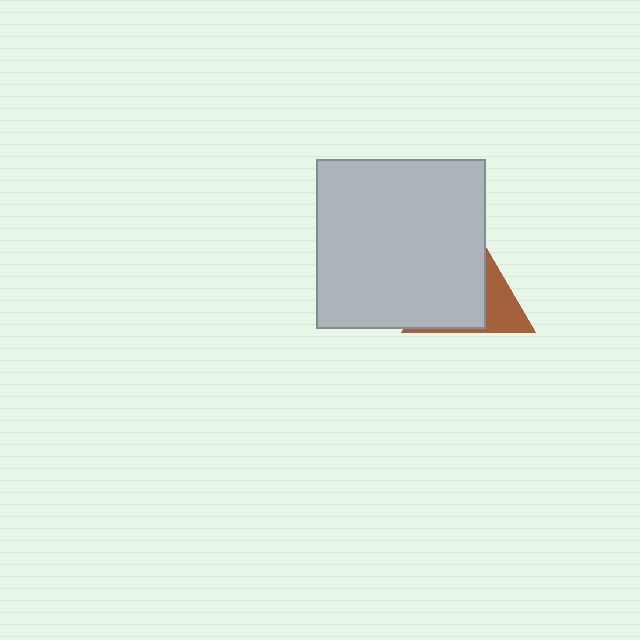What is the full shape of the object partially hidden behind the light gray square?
The partially hidden object is a brown triangle.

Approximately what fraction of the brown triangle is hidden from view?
Roughly 68% of the brown triangle is hidden behind the light gray square.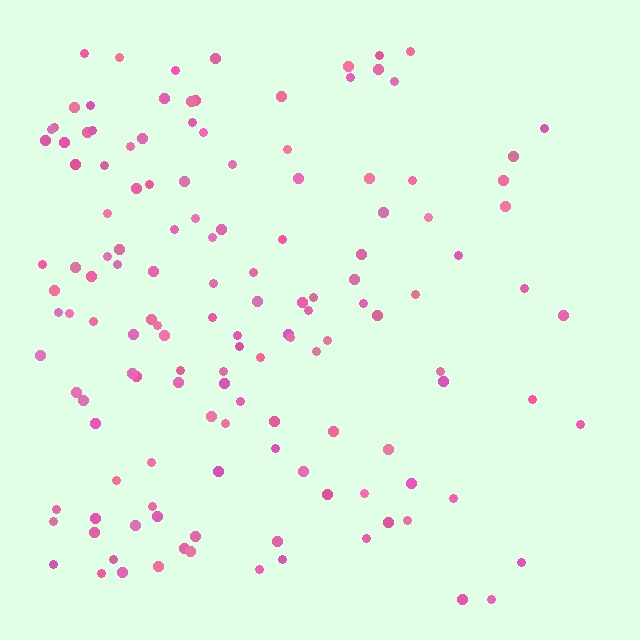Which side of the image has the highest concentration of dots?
The left.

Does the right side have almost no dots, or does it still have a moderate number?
Still a moderate number, just noticeably fewer than the left.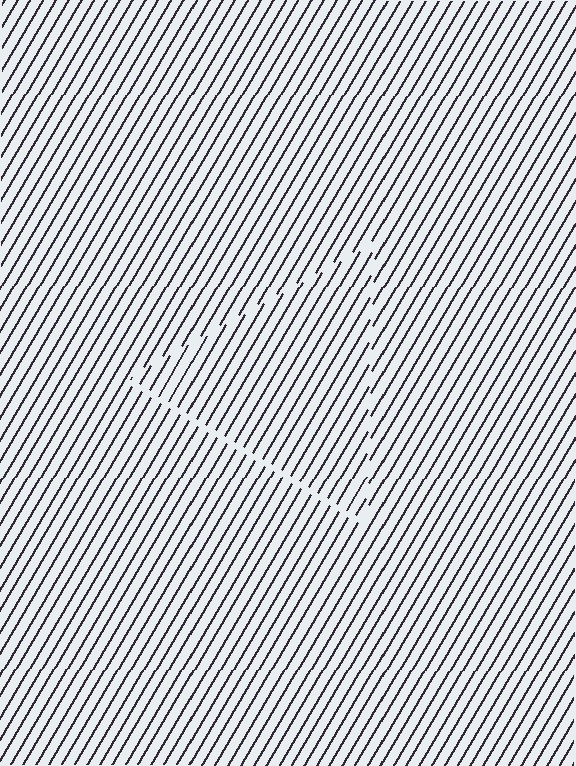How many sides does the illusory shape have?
3 sides — the line-ends trace a triangle.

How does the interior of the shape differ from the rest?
The interior of the shape contains the same grating, shifted by half a period — the contour is defined by the phase discontinuity where line-ends from the inner and outer gratings abut.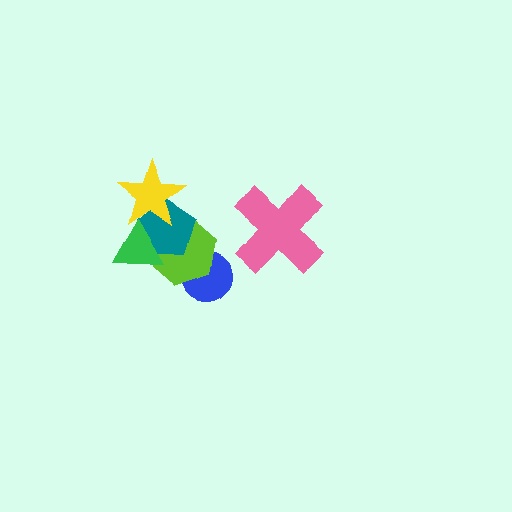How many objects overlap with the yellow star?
3 objects overlap with the yellow star.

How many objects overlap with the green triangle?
3 objects overlap with the green triangle.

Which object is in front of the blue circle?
The lime hexagon is in front of the blue circle.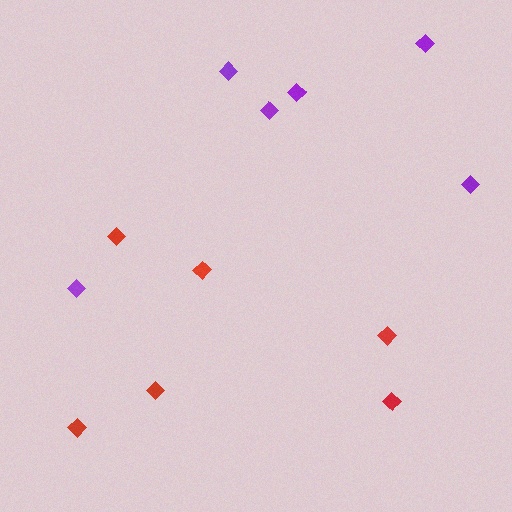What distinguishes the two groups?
There are 2 groups: one group of purple diamonds (6) and one group of red diamonds (6).